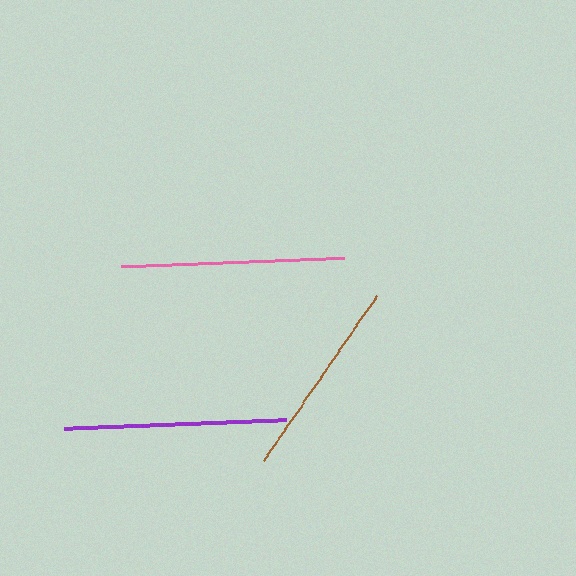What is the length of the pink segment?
The pink segment is approximately 223 pixels long.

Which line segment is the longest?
The pink line is the longest at approximately 223 pixels.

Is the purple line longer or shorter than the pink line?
The pink line is longer than the purple line.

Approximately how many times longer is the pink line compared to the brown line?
The pink line is approximately 1.1 times the length of the brown line.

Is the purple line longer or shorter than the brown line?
The purple line is longer than the brown line.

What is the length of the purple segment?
The purple segment is approximately 222 pixels long.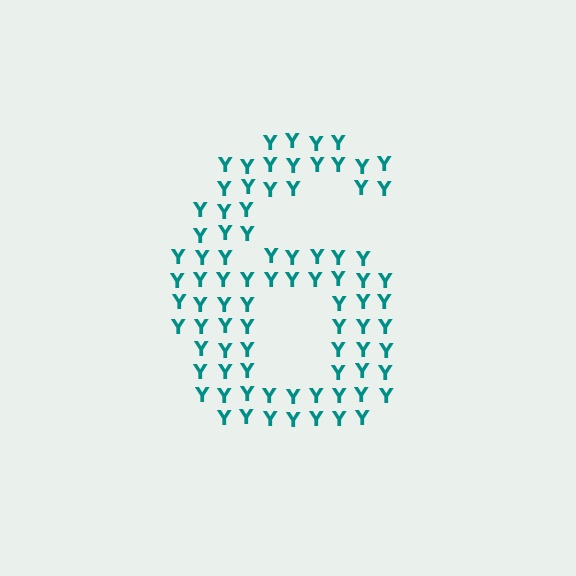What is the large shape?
The large shape is the digit 6.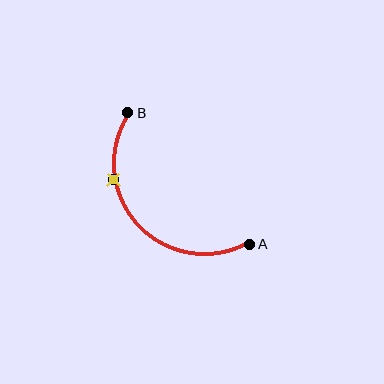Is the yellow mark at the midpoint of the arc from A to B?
No. The yellow mark lies on the arc but is closer to endpoint B. The arc midpoint would be at the point on the curve equidistant along the arc from both A and B.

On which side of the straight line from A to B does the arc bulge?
The arc bulges below and to the left of the straight line connecting A and B.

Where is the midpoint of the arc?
The arc midpoint is the point on the curve farthest from the straight line joining A and B. It sits below and to the left of that line.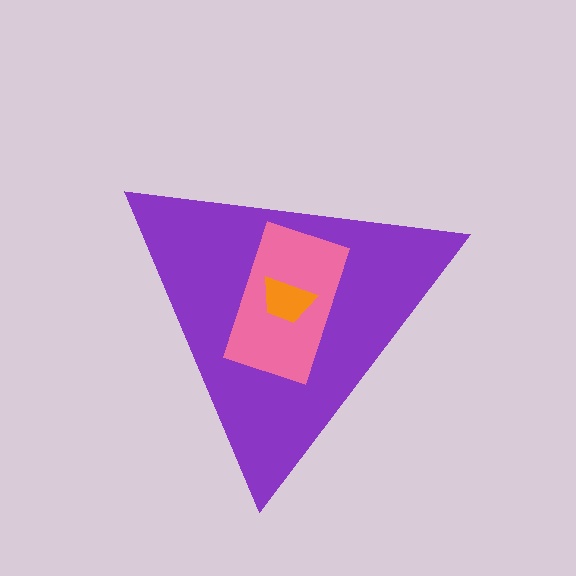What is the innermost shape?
The orange trapezoid.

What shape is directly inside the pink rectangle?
The orange trapezoid.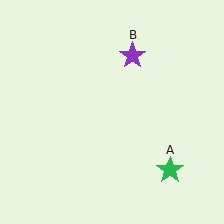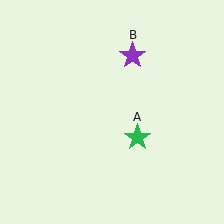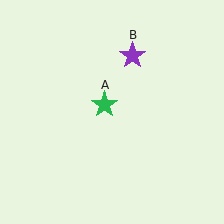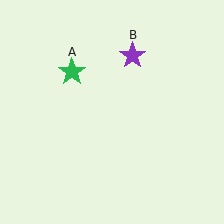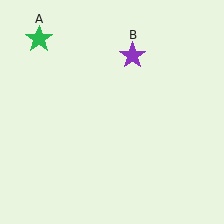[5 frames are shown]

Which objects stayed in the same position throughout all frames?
Purple star (object B) remained stationary.